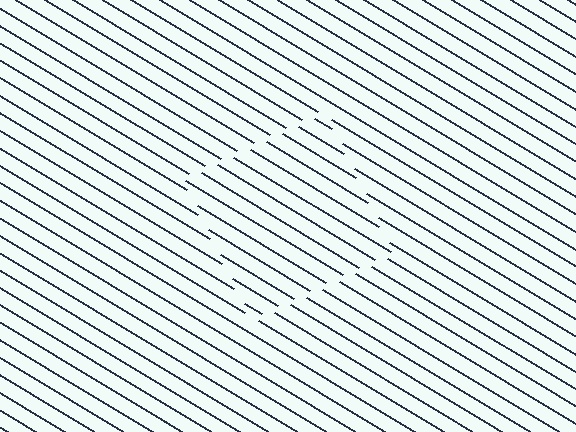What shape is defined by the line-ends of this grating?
An illusory square. The interior of the shape contains the same grating, shifted by half a period — the contour is defined by the phase discontinuity where line-ends from the inner and outer gratings abut.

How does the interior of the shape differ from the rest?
The interior of the shape contains the same grating, shifted by half a period — the contour is defined by the phase discontinuity where line-ends from the inner and outer gratings abut.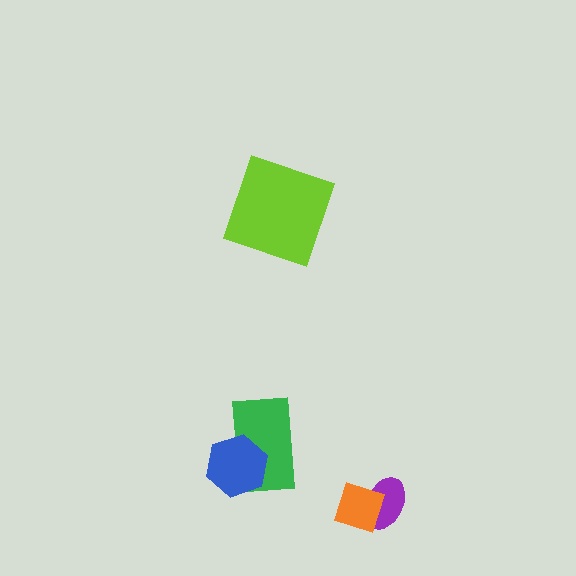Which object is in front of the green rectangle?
The blue hexagon is in front of the green rectangle.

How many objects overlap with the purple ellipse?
1 object overlaps with the purple ellipse.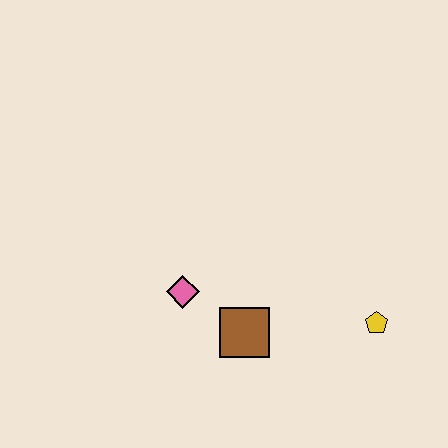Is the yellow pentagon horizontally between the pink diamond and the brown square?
No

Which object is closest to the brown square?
The pink diamond is closest to the brown square.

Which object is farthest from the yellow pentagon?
The pink diamond is farthest from the yellow pentagon.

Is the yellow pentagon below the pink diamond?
Yes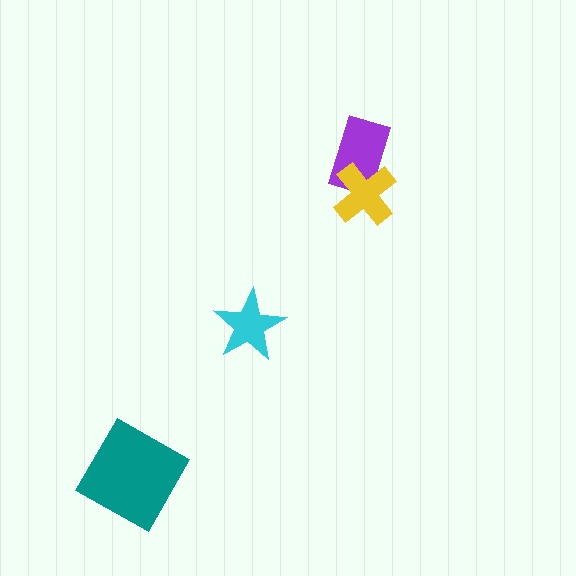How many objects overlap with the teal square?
0 objects overlap with the teal square.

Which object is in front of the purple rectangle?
The yellow cross is in front of the purple rectangle.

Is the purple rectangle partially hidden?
Yes, it is partially covered by another shape.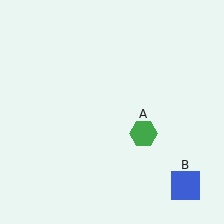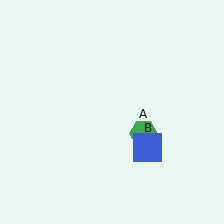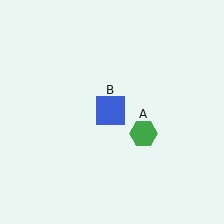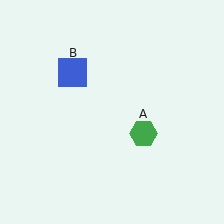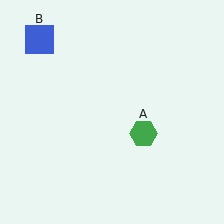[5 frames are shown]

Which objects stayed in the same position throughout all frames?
Green hexagon (object A) remained stationary.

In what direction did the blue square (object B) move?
The blue square (object B) moved up and to the left.